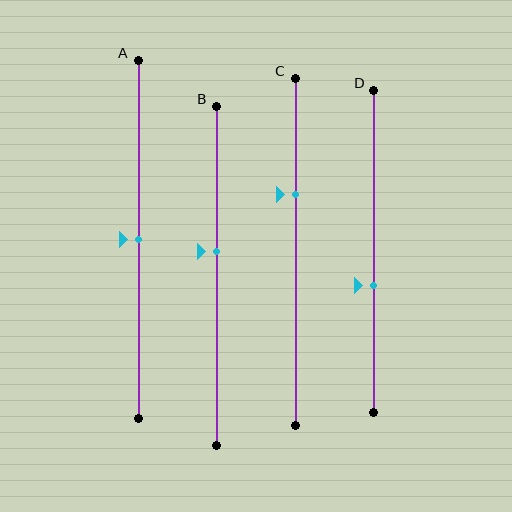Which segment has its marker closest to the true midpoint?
Segment A has its marker closest to the true midpoint.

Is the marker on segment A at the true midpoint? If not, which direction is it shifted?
Yes, the marker on segment A is at the true midpoint.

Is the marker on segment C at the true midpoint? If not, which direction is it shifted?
No, the marker on segment C is shifted upward by about 16% of the segment length.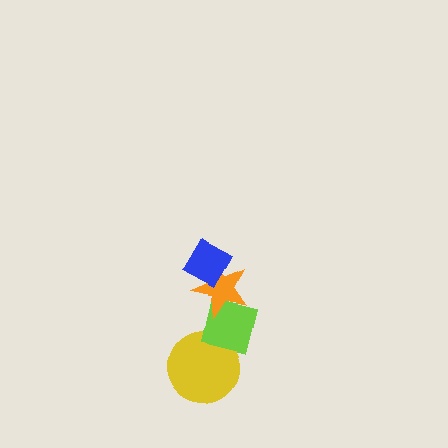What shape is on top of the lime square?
The orange star is on top of the lime square.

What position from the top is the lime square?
The lime square is 3rd from the top.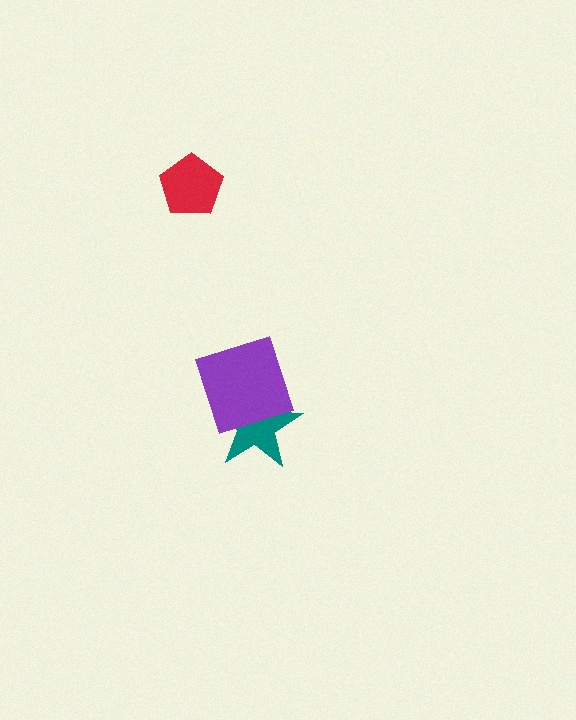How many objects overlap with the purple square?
1 object overlaps with the purple square.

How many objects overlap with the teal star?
1 object overlaps with the teal star.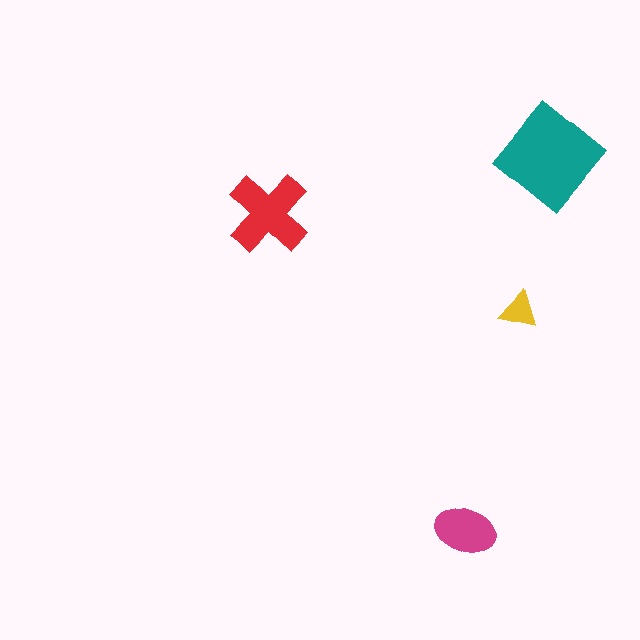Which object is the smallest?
The yellow triangle.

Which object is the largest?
The teal diamond.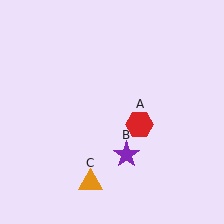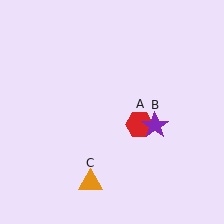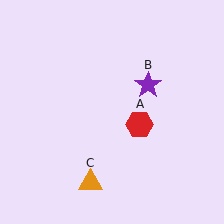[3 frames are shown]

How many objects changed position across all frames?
1 object changed position: purple star (object B).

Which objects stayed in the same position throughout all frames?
Red hexagon (object A) and orange triangle (object C) remained stationary.